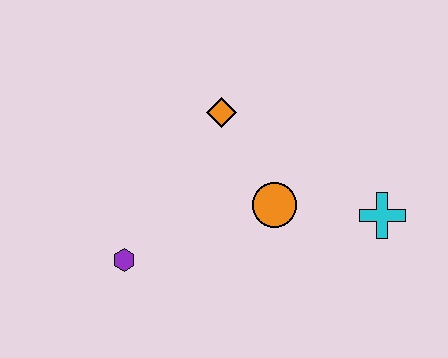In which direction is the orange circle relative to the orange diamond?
The orange circle is below the orange diamond.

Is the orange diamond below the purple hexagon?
No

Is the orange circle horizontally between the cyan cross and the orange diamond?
Yes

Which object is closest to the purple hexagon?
The orange circle is closest to the purple hexagon.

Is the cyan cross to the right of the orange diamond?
Yes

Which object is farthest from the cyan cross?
The purple hexagon is farthest from the cyan cross.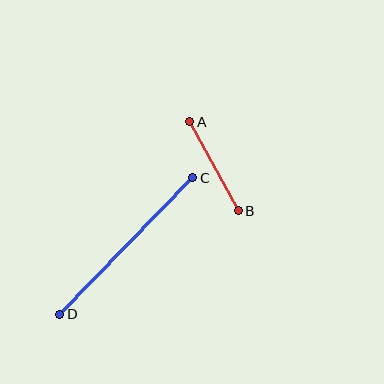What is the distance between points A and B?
The distance is approximately 101 pixels.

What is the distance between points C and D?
The distance is approximately 191 pixels.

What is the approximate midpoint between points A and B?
The midpoint is at approximately (214, 166) pixels.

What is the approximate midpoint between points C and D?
The midpoint is at approximately (126, 246) pixels.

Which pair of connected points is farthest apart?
Points C and D are farthest apart.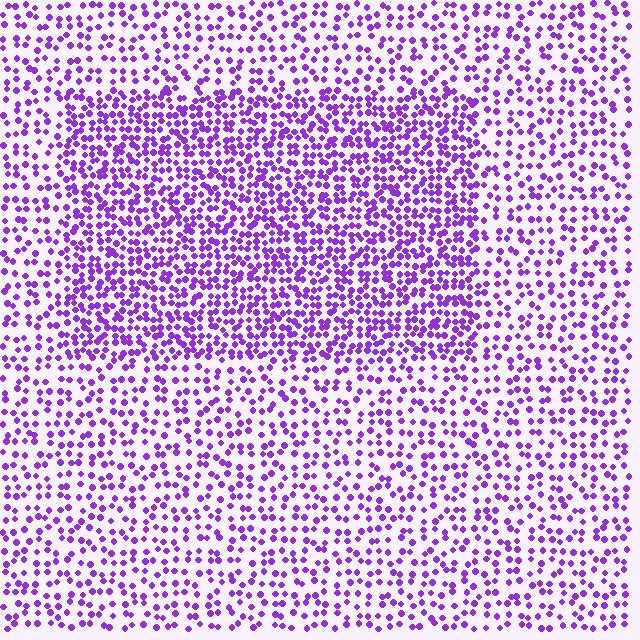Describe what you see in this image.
The image contains small purple elements arranged at two different densities. A rectangle-shaped region is visible where the elements are more densely packed than the surrounding area.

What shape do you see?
I see a rectangle.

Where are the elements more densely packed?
The elements are more densely packed inside the rectangle boundary.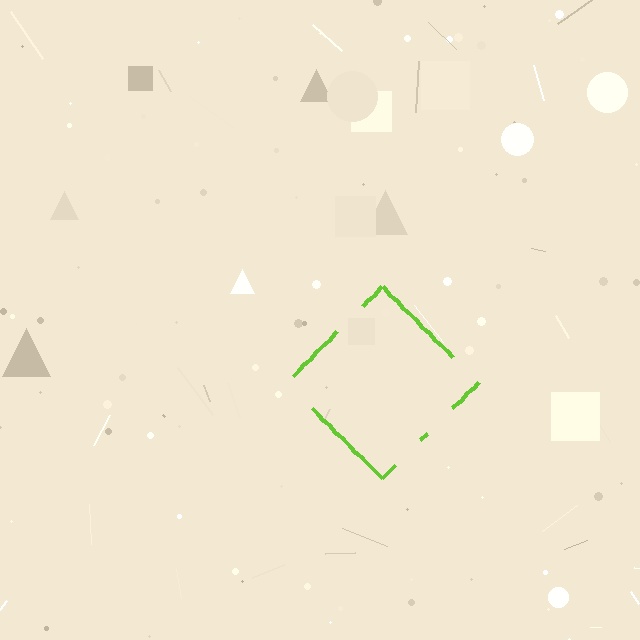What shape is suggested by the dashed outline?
The dashed outline suggests a diamond.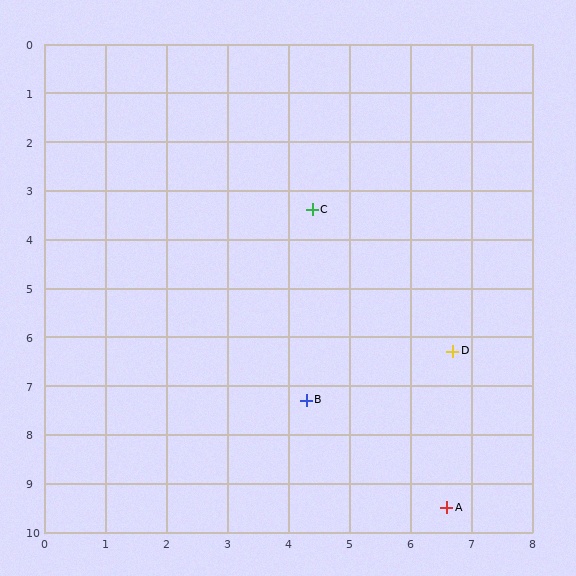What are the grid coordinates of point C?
Point C is at approximately (4.4, 3.4).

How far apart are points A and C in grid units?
Points A and C are about 6.5 grid units apart.